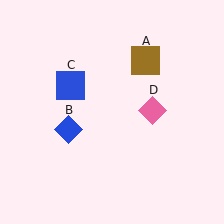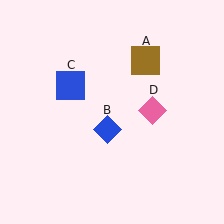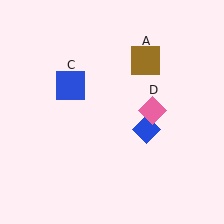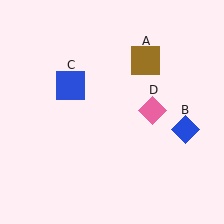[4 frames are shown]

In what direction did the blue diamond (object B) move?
The blue diamond (object B) moved right.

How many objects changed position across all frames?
1 object changed position: blue diamond (object B).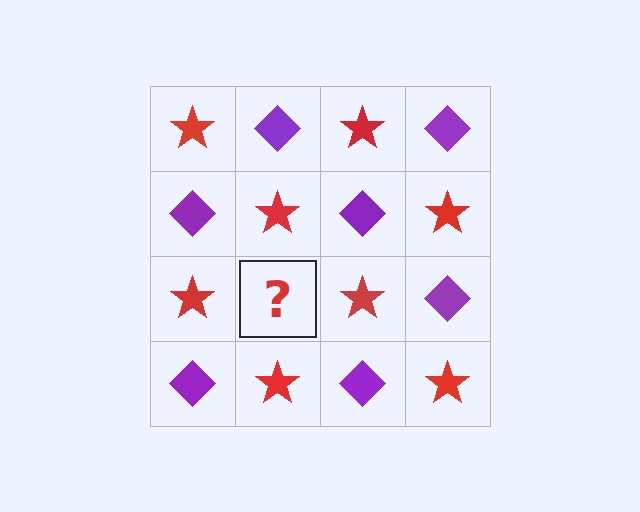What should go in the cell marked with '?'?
The missing cell should contain a purple diamond.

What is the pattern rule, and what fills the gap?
The rule is that it alternates red star and purple diamond in a checkerboard pattern. The gap should be filled with a purple diamond.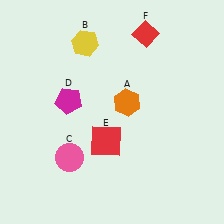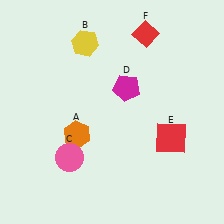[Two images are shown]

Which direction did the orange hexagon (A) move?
The orange hexagon (A) moved left.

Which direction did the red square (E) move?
The red square (E) moved right.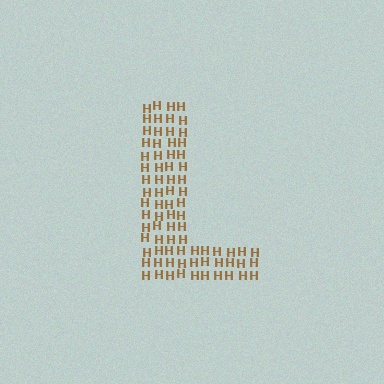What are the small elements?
The small elements are letter H's.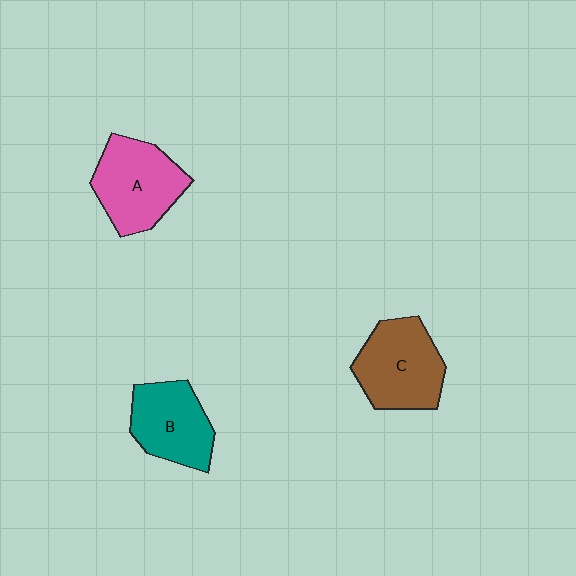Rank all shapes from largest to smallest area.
From largest to smallest: C (brown), A (pink), B (teal).